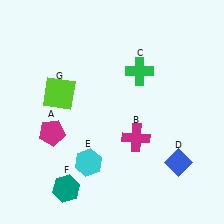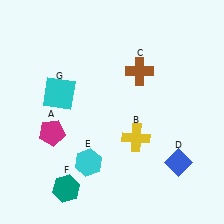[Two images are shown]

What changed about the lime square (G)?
In Image 1, G is lime. In Image 2, it changed to cyan.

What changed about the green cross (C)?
In Image 1, C is green. In Image 2, it changed to brown.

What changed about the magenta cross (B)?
In Image 1, B is magenta. In Image 2, it changed to yellow.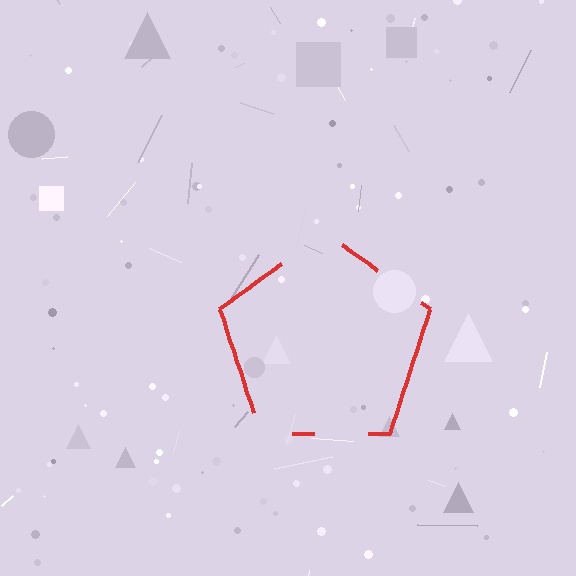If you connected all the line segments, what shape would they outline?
They would outline a pentagon.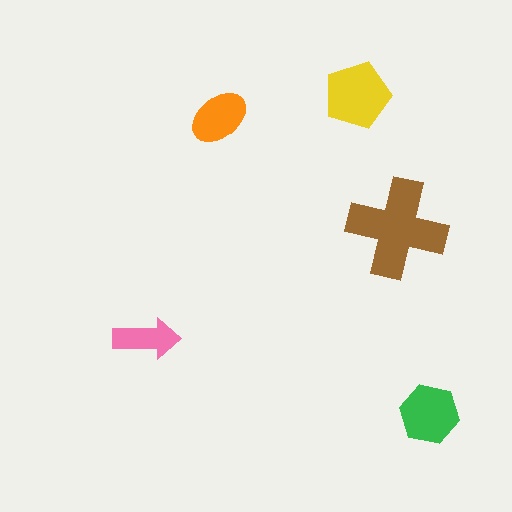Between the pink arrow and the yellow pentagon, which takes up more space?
The yellow pentagon.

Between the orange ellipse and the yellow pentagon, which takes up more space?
The yellow pentagon.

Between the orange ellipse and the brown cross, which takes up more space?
The brown cross.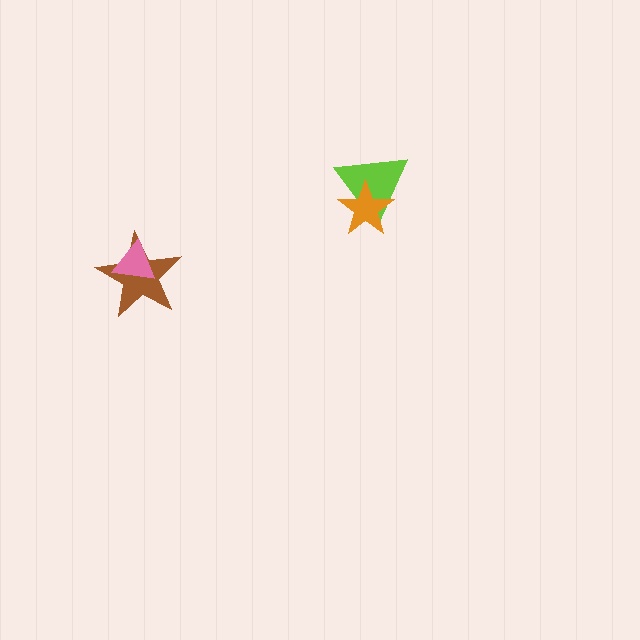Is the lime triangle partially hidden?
Yes, it is partially covered by another shape.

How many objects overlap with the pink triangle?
1 object overlaps with the pink triangle.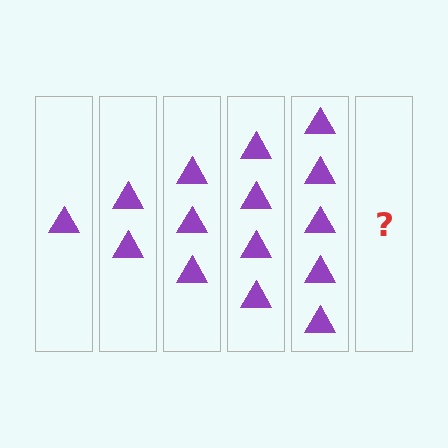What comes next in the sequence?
The next element should be 6 triangles.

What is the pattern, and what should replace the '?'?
The pattern is that each step adds one more triangle. The '?' should be 6 triangles.